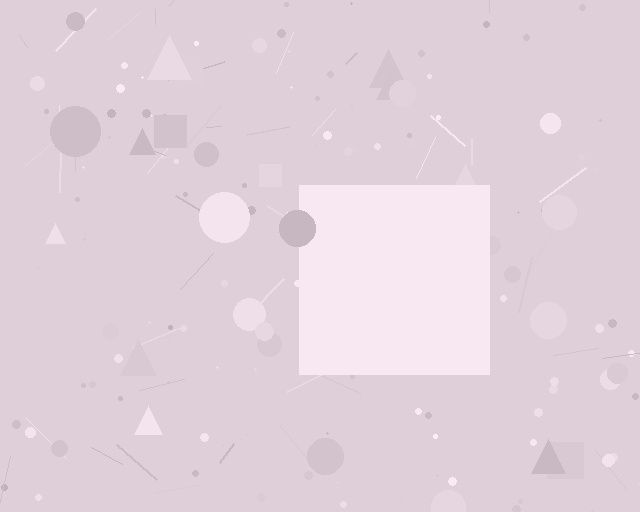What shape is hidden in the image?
A square is hidden in the image.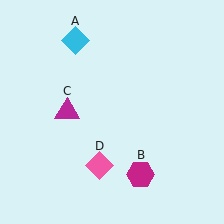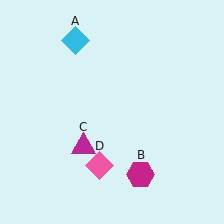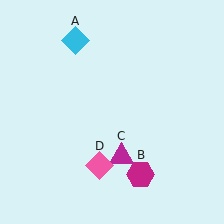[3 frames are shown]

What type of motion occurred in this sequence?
The magenta triangle (object C) rotated counterclockwise around the center of the scene.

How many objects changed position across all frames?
1 object changed position: magenta triangle (object C).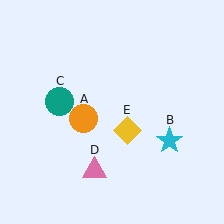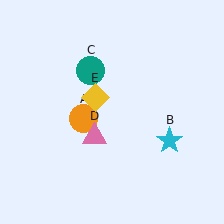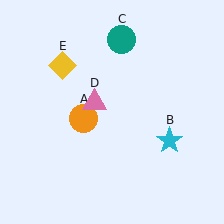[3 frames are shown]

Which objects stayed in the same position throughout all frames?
Orange circle (object A) and cyan star (object B) remained stationary.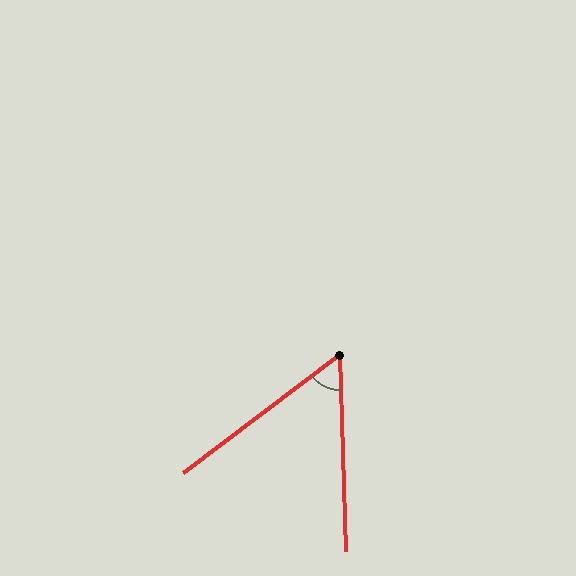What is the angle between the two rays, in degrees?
Approximately 54 degrees.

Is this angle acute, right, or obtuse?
It is acute.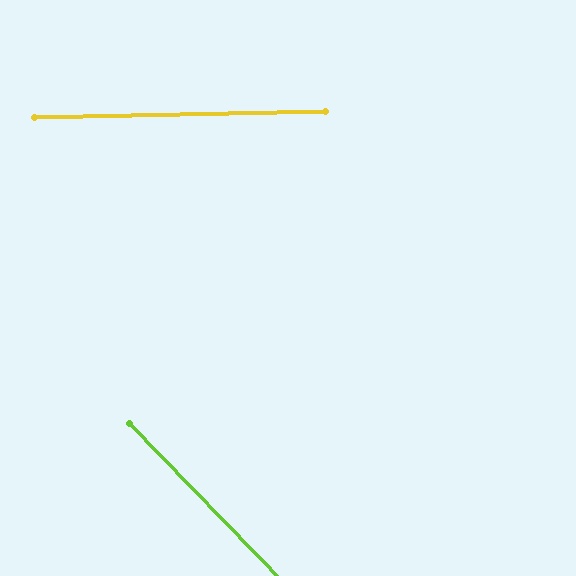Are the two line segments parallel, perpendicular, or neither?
Neither parallel nor perpendicular — they differ by about 47°.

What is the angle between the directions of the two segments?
Approximately 47 degrees.